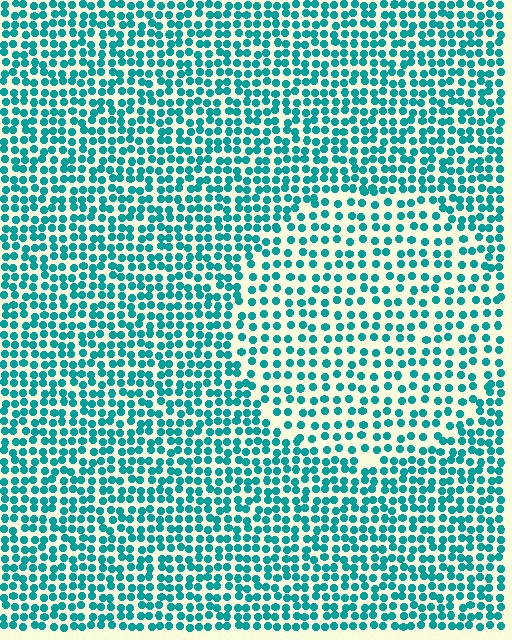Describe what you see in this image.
The image contains small teal elements arranged at two different densities. A circle-shaped region is visible where the elements are less densely packed than the surrounding area.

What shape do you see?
I see a circle.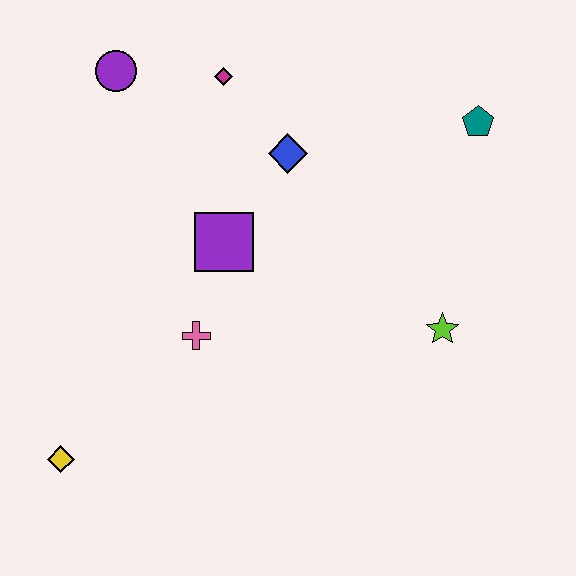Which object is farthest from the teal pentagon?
The yellow diamond is farthest from the teal pentagon.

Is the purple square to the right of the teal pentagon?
No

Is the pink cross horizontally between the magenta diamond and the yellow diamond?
Yes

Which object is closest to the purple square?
The pink cross is closest to the purple square.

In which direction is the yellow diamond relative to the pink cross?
The yellow diamond is to the left of the pink cross.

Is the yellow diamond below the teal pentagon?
Yes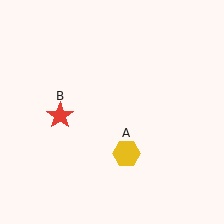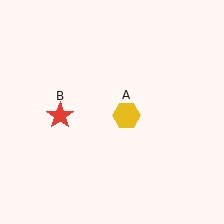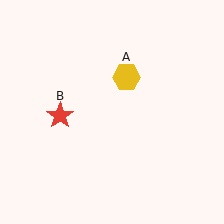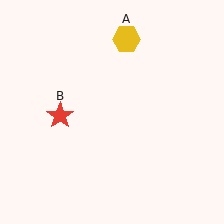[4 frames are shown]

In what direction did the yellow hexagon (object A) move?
The yellow hexagon (object A) moved up.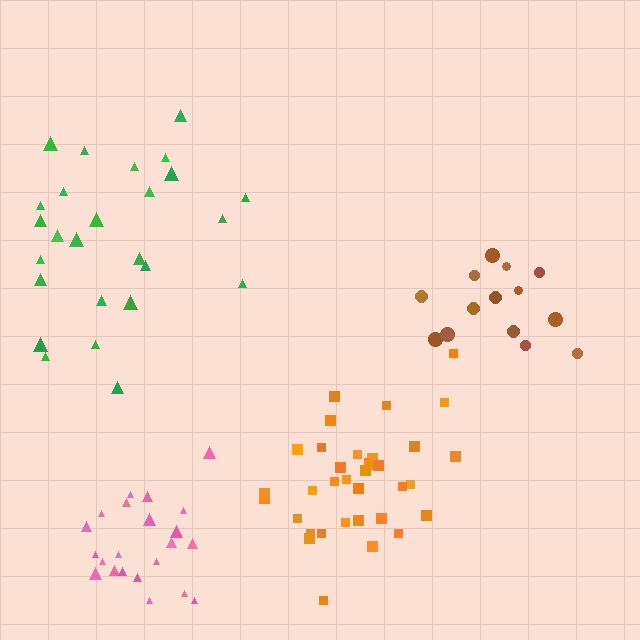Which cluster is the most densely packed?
Pink.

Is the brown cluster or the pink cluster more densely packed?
Pink.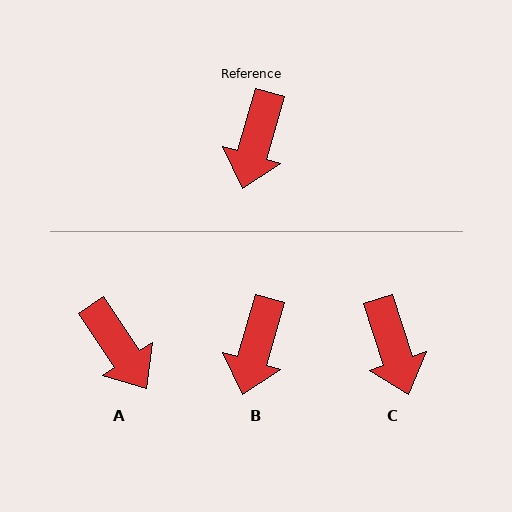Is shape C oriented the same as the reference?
No, it is off by about 34 degrees.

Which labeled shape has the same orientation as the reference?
B.